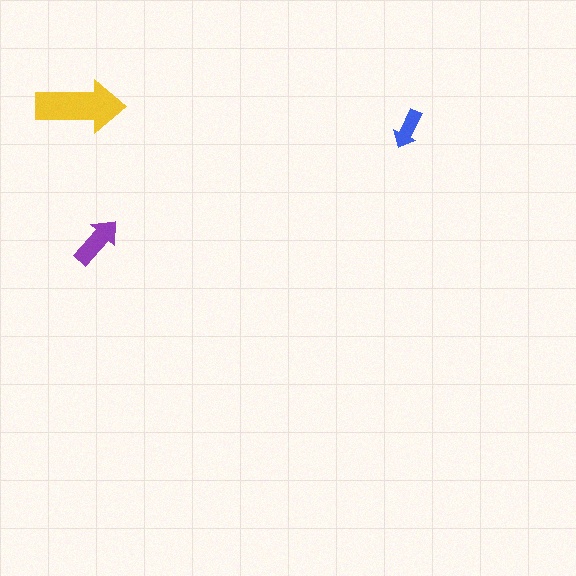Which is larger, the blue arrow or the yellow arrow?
The yellow one.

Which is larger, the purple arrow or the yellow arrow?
The yellow one.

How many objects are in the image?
There are 3 objects in the image.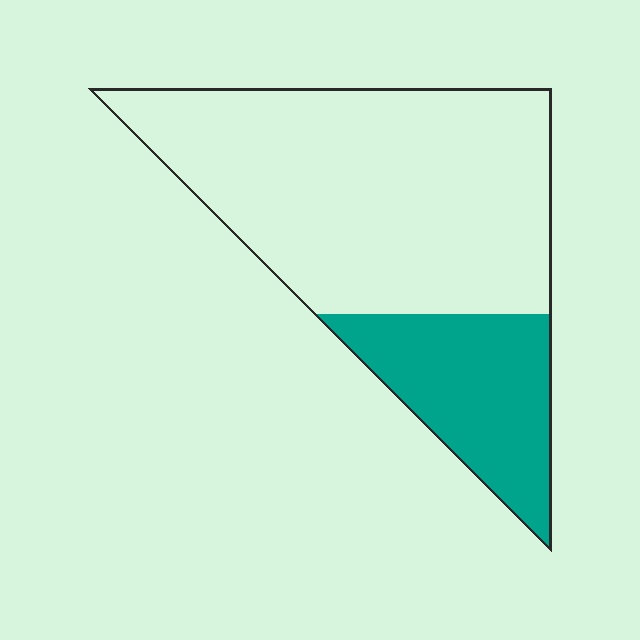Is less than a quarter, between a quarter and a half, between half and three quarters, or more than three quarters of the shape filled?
Between a quarter and a half.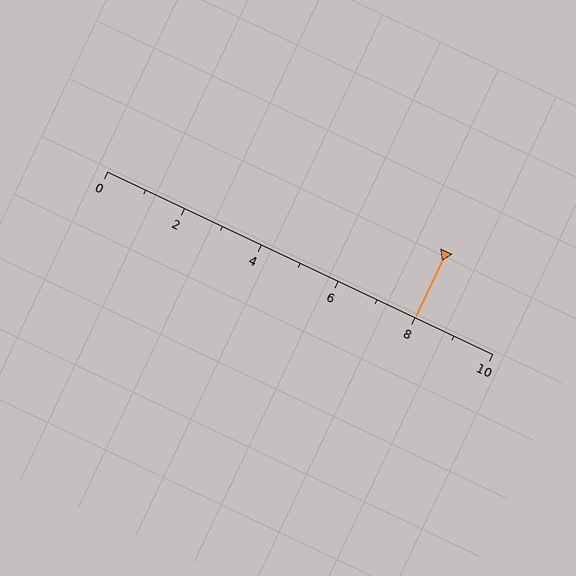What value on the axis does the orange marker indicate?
The marker indicates approximately 8.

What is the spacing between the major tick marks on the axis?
The major ticks are spaced 2 apart.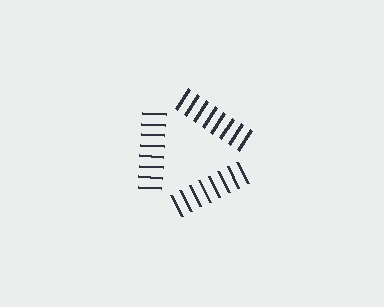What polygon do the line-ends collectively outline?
An illusory triangle — the line segments terminate on its edges but no continuous stroke is drawn.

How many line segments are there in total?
24 — 8 along each of the 3 edges.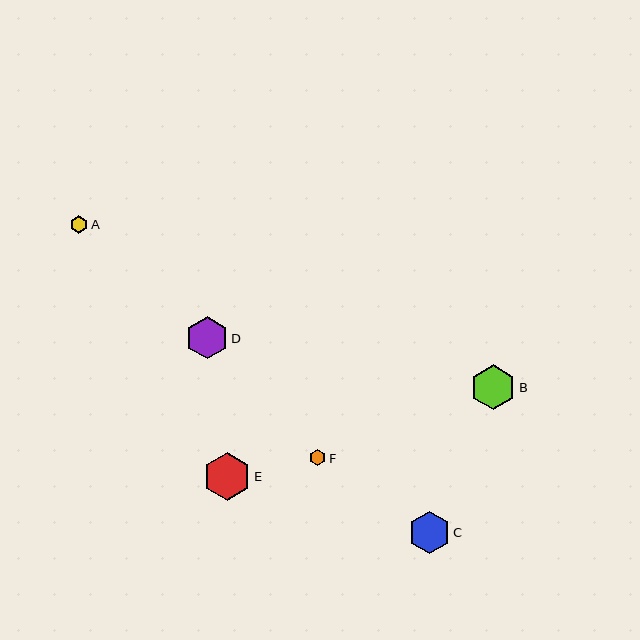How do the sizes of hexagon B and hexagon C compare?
Hexagon B and hexagon C are approximately the same size.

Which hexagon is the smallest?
Hexagon F is the smallest with a size of approximately 16 pixels.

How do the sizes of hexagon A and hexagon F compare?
Hexagon A and hexagon F are approximately the same size.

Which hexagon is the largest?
Hexagon E is the largest with a size of approximately 48 pixels.